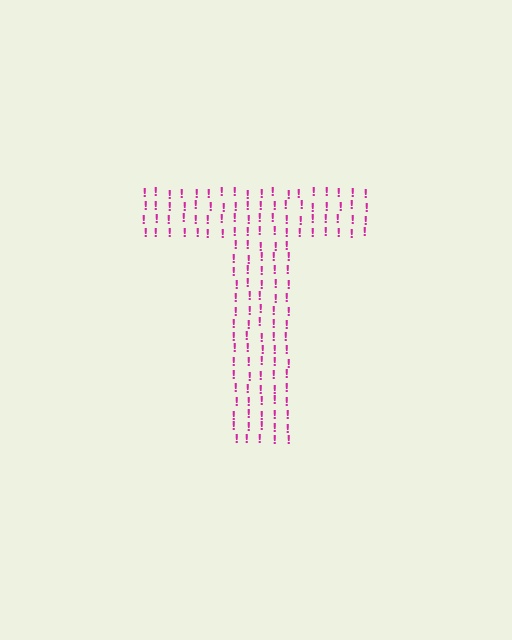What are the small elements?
The small elements are exclamation marks.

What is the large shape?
The large shape is the letter T.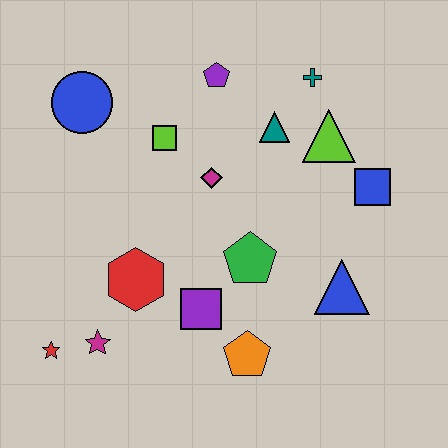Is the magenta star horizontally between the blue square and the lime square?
No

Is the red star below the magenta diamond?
Yes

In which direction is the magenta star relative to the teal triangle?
The magenta star is below the teal triangle.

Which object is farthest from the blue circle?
The blue triangle is farthest from the blue circle.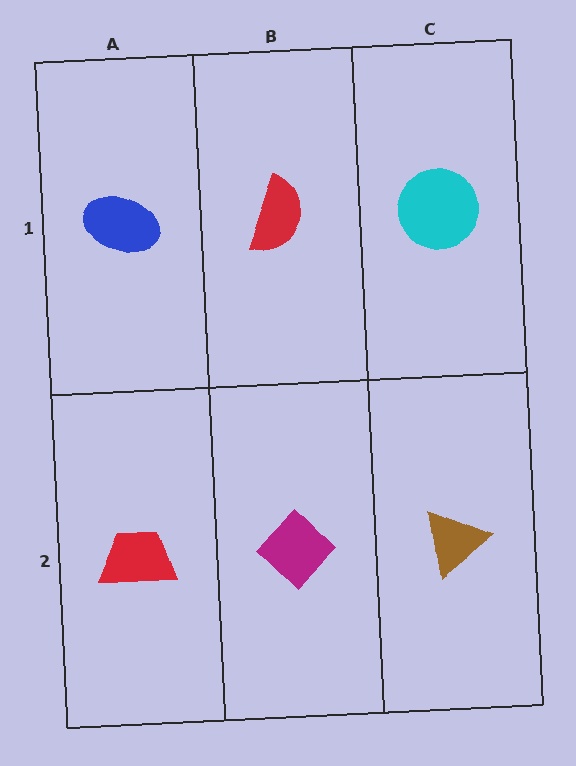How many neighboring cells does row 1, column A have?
2.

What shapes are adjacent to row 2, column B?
A red semicircle (row 1, column B), a red trapezoid (row 2, column A), a brown triangle (row 2, column C).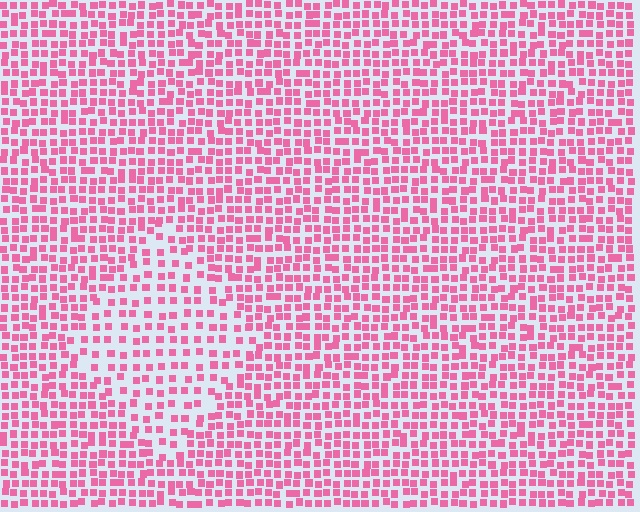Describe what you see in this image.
The image contains small pink elements arranged at two different densities. A diamond-shaped region is visible where the elements are less densely packed than the surrounding area.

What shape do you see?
I see a diamond.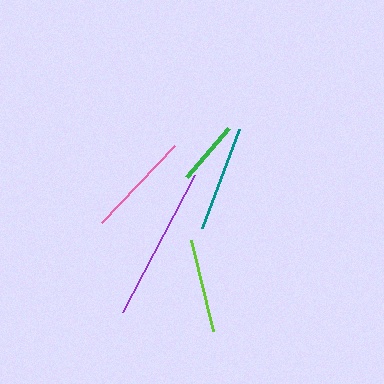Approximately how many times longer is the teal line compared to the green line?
The teal line is approximately 1.6 times the length of the green line.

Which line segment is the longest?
The purple line is the longest at approximately 154 pixels.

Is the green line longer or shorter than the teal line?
The teal line is longer than the green line.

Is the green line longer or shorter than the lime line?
The lime line is longer than the green line.